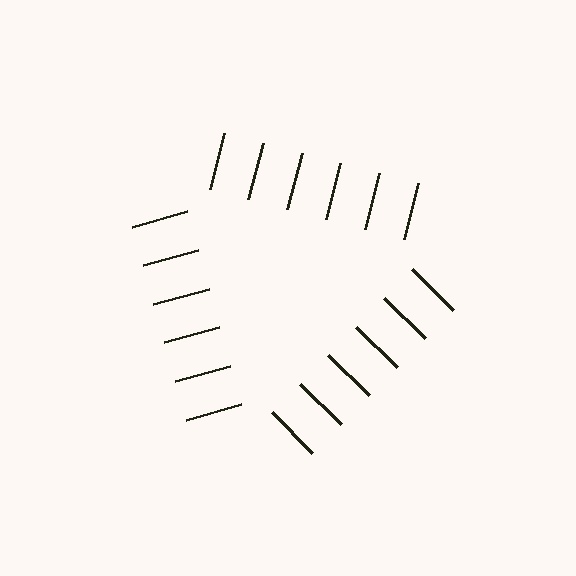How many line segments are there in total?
18 — 6 along each of the 3 edges.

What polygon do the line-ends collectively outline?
An illusory triangle — the line segments terminate on its edges but no continuous stroke is drawn.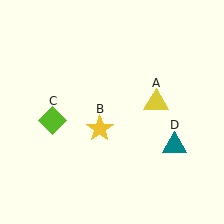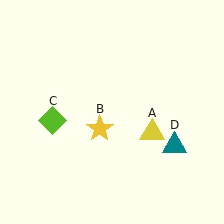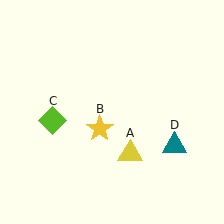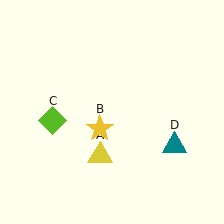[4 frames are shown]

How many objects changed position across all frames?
1 object changed position: yellow triangle (object A).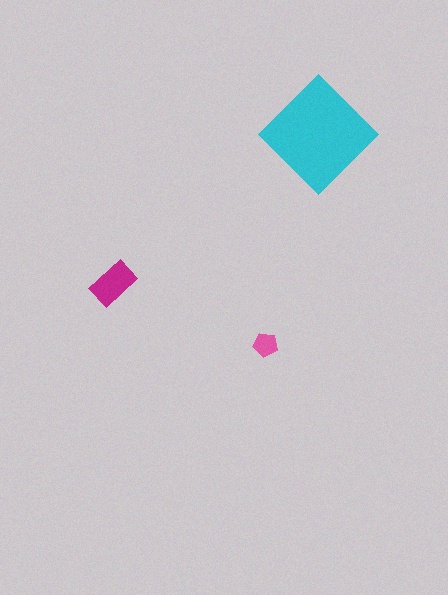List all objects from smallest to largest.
The pink pentagon, the magenta rectangle, the cyan diamond.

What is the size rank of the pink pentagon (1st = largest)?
3rd.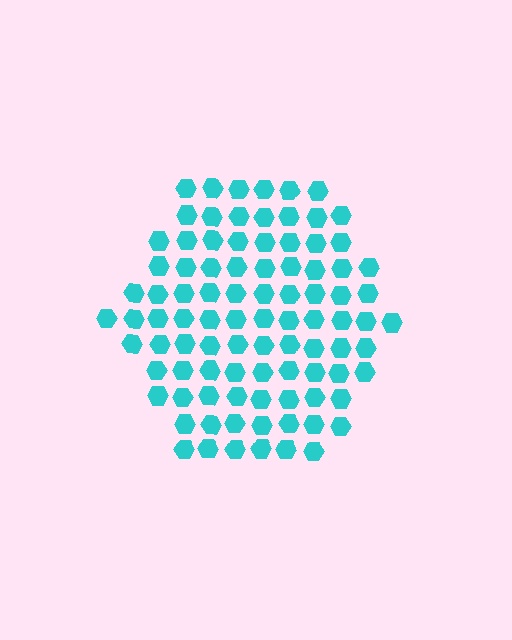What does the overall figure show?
The overall figure shows a hexagon.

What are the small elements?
The small elements are hexagons.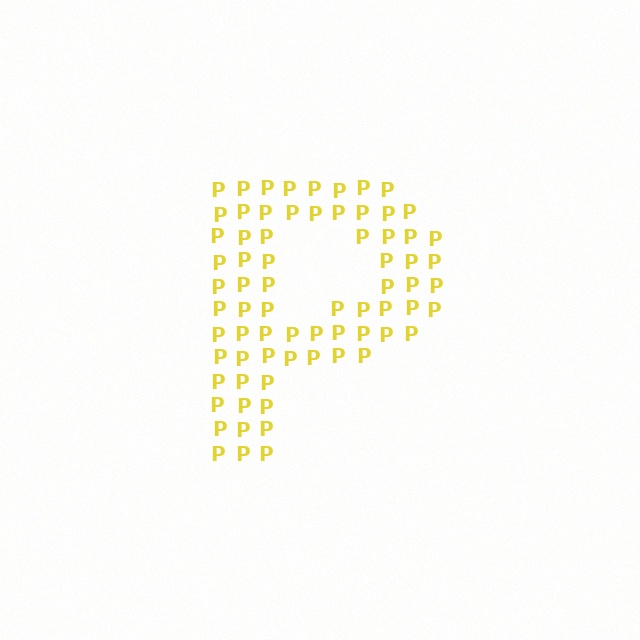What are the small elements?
The small elements are letter P's.